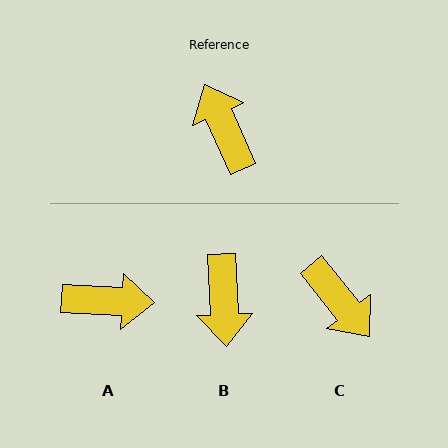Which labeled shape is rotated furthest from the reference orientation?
C, about 165 degrees away.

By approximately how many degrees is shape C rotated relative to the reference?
Approximately 165 degrees clockwise.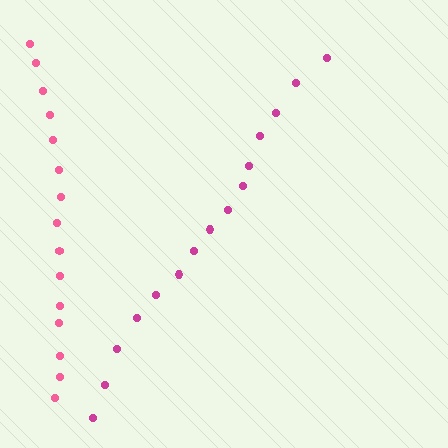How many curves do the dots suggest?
There are 2 distinct paths.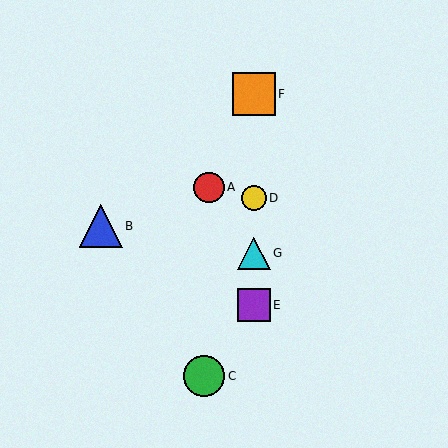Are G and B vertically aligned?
No, G is at x≈254 and B is at x≈101.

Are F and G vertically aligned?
Yes, both are at x≈254.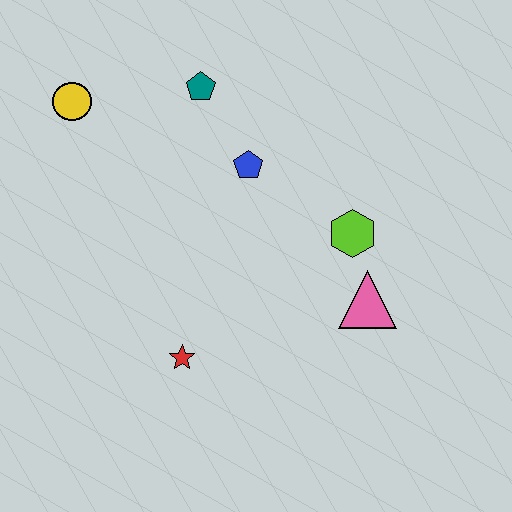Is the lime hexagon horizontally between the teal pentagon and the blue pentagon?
No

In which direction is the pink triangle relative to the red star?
The pink triangle is to the right of the red star.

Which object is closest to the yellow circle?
The teal pentagon is closest to the yellow circle.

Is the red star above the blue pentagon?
No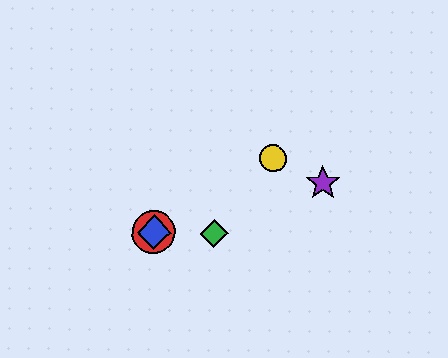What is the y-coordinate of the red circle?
The red circle is at y≈233.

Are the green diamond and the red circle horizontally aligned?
Yes, both are at y≈233.